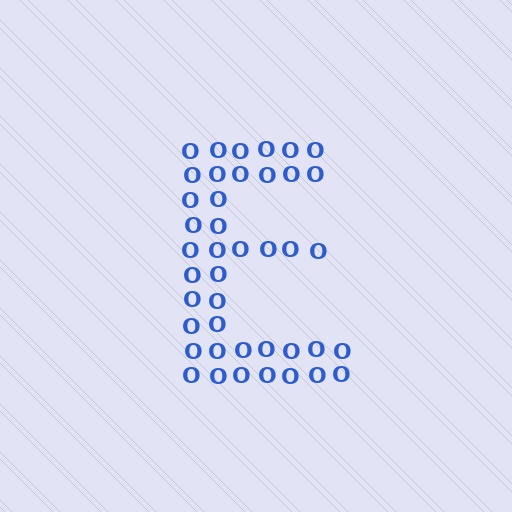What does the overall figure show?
The overall figure shows the letter E.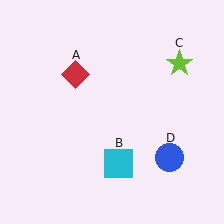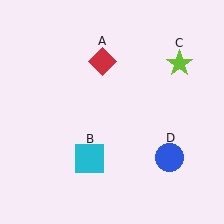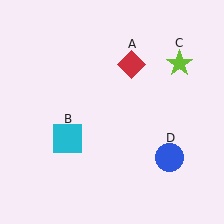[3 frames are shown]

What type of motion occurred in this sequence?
The red diamond (object A), cyan square (object B) rotated clockwise around the center of the scene.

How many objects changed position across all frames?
2 objects changed position: red diamond (object A), cyan square (object B).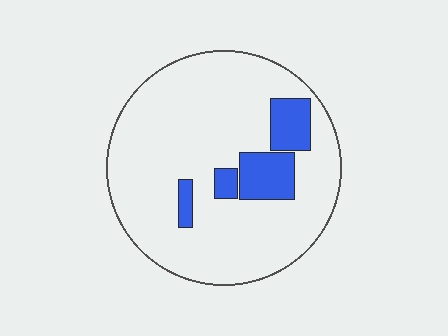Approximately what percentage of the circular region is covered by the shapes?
Approximately 15%.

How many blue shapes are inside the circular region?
4.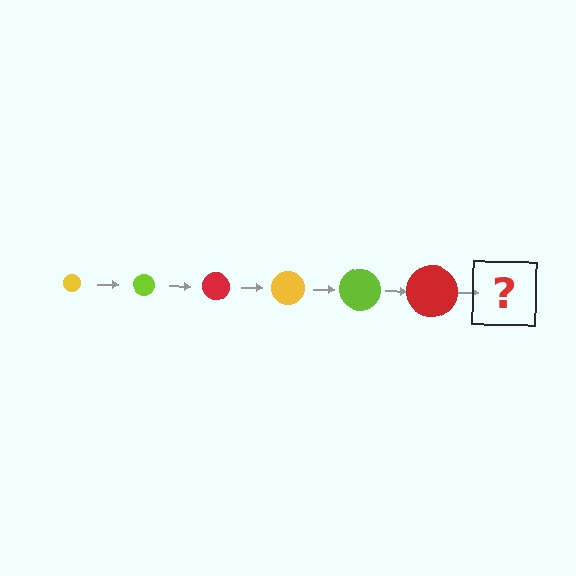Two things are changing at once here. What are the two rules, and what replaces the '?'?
The two rules are that the circle grows larger each step and the color cycles through yellow, lime, and red. The '?' should be a yellow circle, larger than the previous one.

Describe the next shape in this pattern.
It should be a yellow circle, larger than the previous one.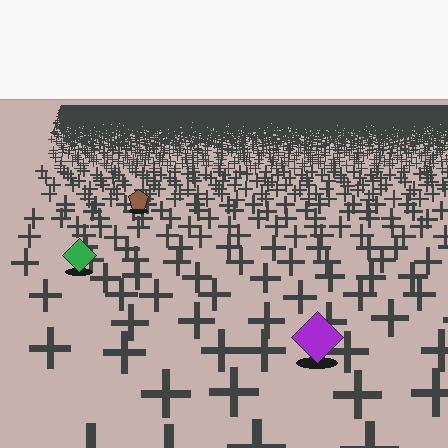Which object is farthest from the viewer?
The brown pentagon is farthest from the viewer. It appears smaller and the ground texture around it is denser.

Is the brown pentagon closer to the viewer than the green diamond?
No. The green diamond is closer — you can tell from the texture gradient: the ground texture is coarser near it.